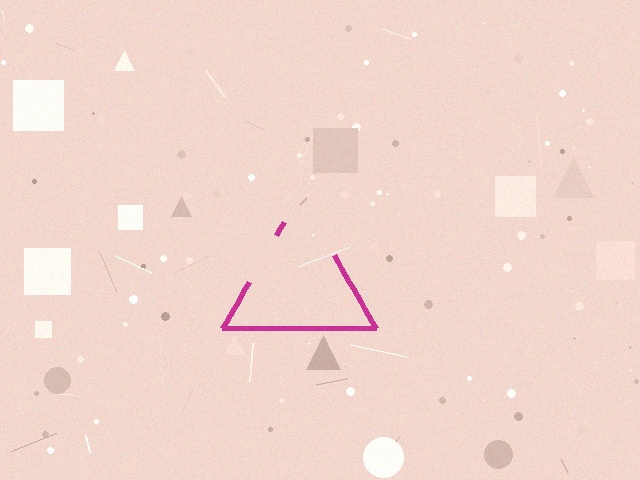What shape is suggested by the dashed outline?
The dashed outline suggests a triangle.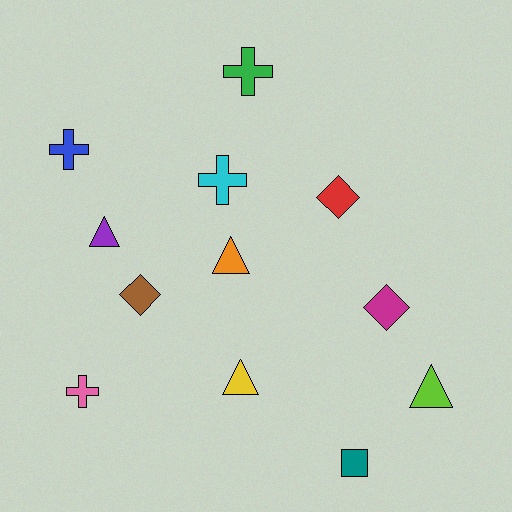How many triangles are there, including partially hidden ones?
There are 4 triangles.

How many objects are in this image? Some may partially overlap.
There are 12 objects.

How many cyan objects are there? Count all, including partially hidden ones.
There is 1 cyan object.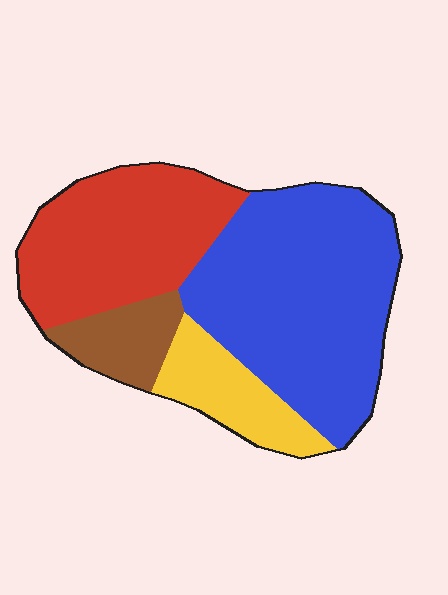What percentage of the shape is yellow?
Yellow covers 13% of the shape.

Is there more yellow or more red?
Red.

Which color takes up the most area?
Blue, at roughly 45%.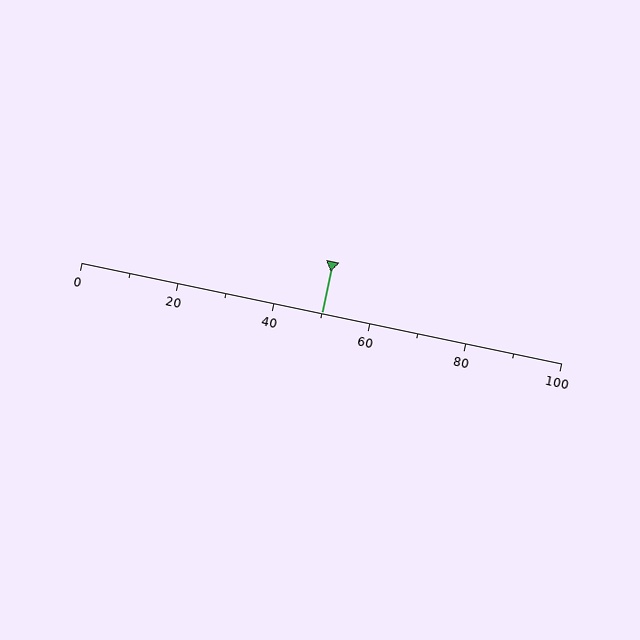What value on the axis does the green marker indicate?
The marker indicates approximately 50.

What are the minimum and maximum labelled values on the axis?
The axis runs from 0 to 100.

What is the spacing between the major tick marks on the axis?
The major ticks are spaced 20 apart.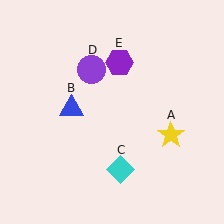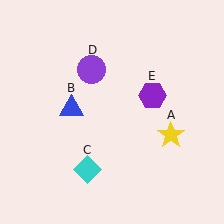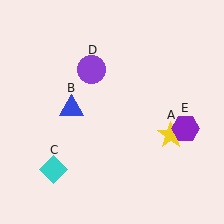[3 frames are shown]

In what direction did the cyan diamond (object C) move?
The cyan diamond (object C) moved left.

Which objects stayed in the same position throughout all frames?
Yellow star (object A) and blue triangle (object B) and purple circle (object D) remained stationary.